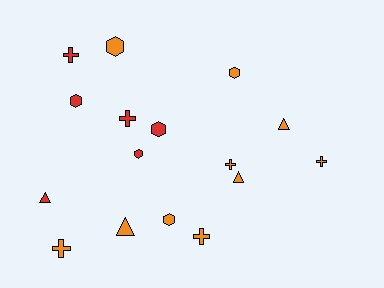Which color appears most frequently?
Orange, with 10 objects.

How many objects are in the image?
There are 16 objects.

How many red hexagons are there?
There are 3 red hexagons.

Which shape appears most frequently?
Hexagon, with 6 objects.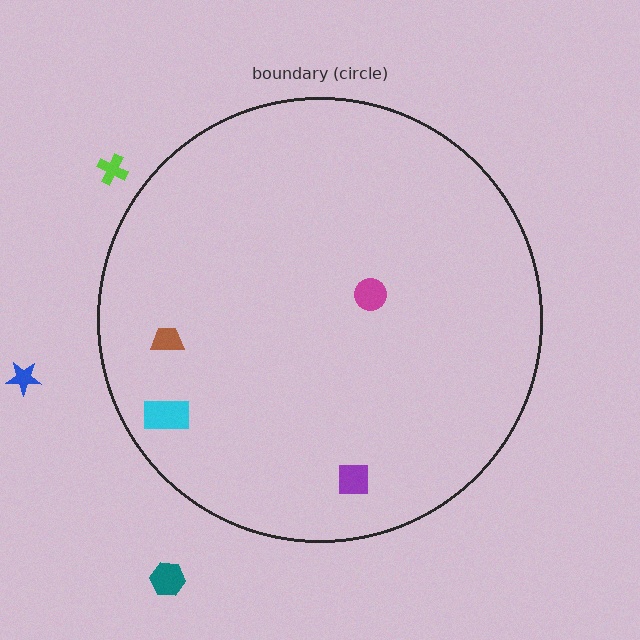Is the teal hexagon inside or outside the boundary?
Outside.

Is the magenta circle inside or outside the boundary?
Inside.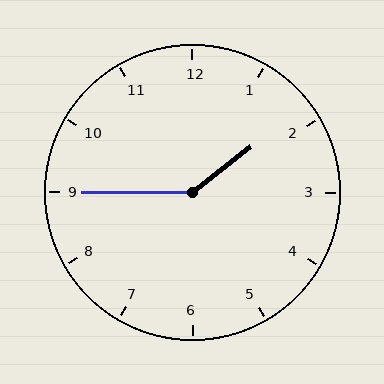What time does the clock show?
1:45.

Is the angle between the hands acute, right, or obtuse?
It is obtuse.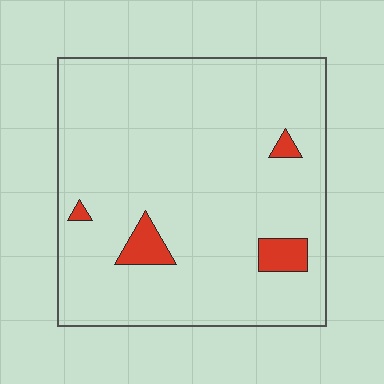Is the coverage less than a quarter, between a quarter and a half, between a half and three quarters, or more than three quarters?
Less than a quarter.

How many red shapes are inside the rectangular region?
4.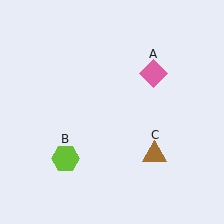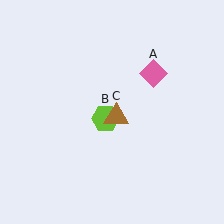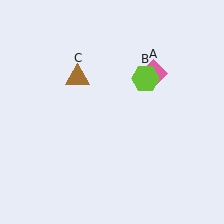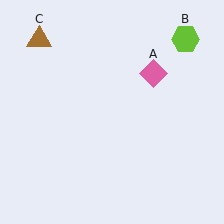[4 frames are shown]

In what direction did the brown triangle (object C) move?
The brown triangle (object C) moved up and to the left.